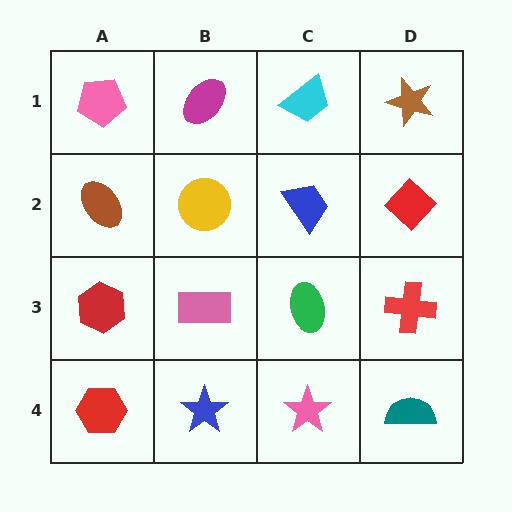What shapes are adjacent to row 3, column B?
A yellow circle (row 2, column B), a blue star (row 4, column B), a red hexagon (row 3, column A), a green ellipse (row 3, column C).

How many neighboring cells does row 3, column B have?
4.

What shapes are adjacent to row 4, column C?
A green ellipse (row 3, column C), a blue star (row 4, column B), a teal semicircle (row 4, column D).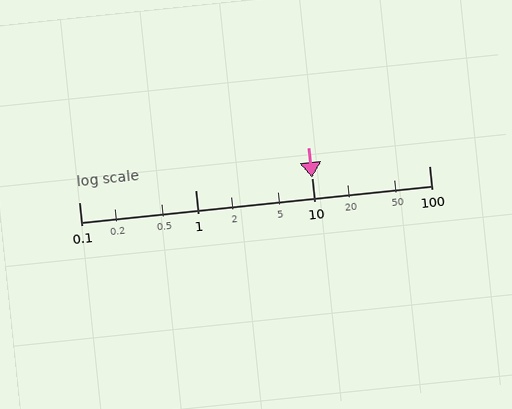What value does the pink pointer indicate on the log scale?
The pointer indicates approximately 10.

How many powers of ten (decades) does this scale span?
The scale spans 3 decades, from 0.1 to 100.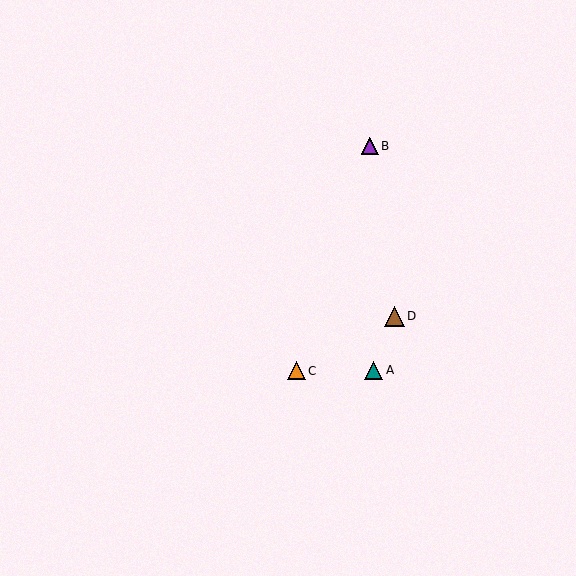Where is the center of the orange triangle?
The center of the orange triangle is at (296, 371).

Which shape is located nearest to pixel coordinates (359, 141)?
The purple triangle (labeled B) at (370, 146) is nearest to that location.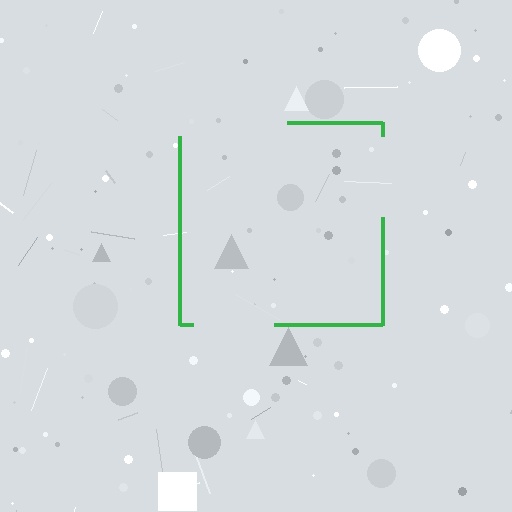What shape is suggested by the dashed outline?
The dashed outline suggests a square.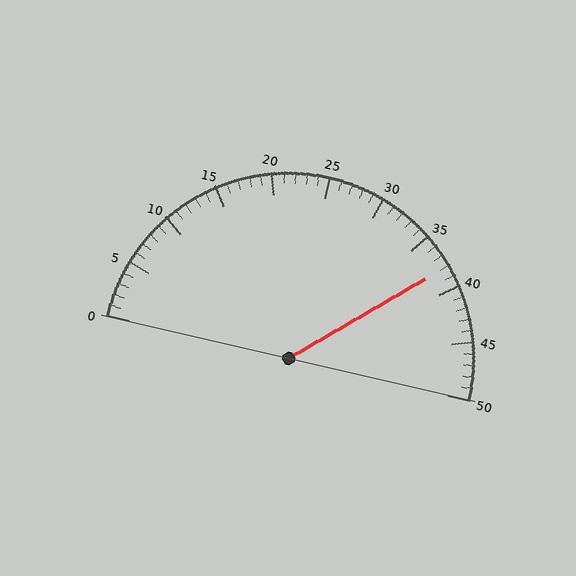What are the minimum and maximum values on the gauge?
The gauge ranges from 0 to 50.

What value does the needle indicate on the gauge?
The needle indicates approximately 38.